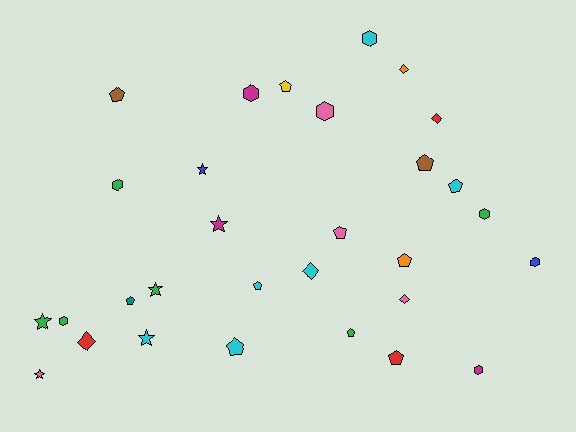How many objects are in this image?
There are 30 objects.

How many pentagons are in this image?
There are 11 pentagons.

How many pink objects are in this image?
There are 4 pink objects.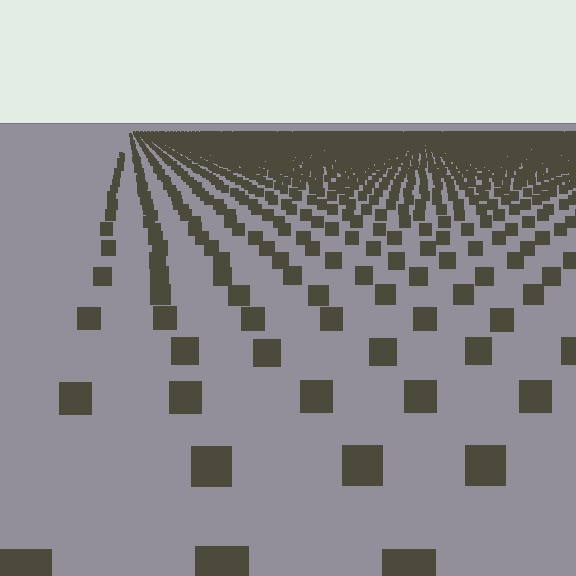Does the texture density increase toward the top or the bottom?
Density increases toward the top.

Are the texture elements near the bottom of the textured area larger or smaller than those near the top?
Larger. Near the bottom, elements are closer to the viewer and appear at a bigger on-screen size.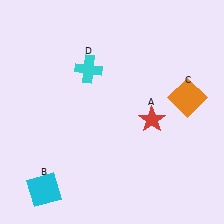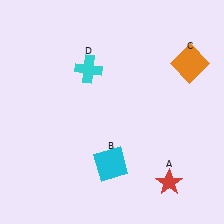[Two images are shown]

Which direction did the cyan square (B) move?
The cyan square (B) moved right.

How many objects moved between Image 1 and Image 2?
3 objects moved between the two images.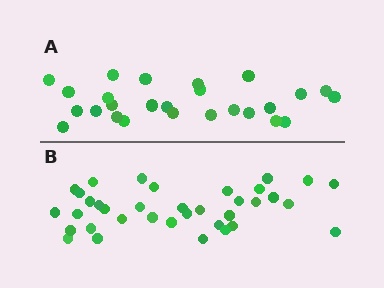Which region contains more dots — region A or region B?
Region B (the bottom region) has more dots.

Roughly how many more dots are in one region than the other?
Region B has roughly 10 or so more dots than region A.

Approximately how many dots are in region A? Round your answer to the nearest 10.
About 30 dots. (The exact count is 26, which rounds to 30.)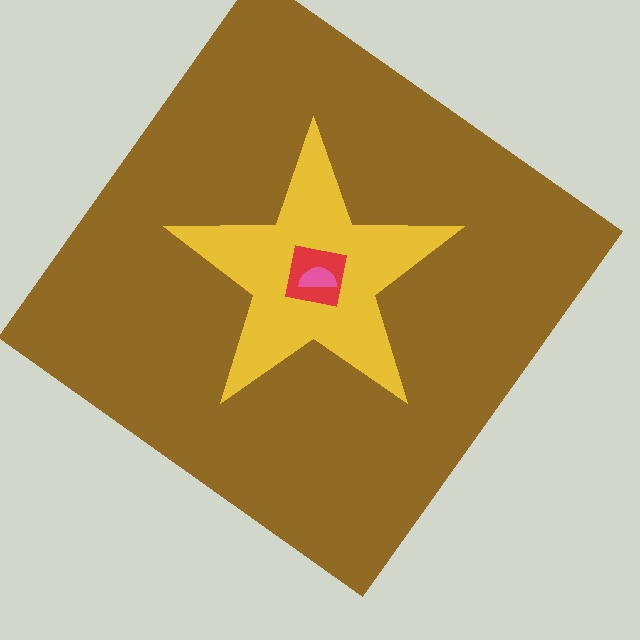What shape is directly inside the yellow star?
The red square.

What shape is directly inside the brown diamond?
The yellow star.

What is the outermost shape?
The brown diamond.